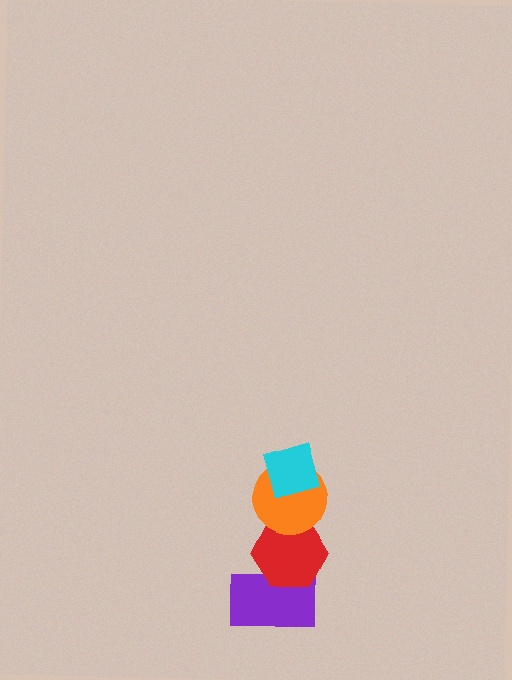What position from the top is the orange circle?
The orange circle is 2nd from the top.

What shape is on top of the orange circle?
The cyan diamond is on top of the orange circle.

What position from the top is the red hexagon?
The red hexagon is 3rd from the top.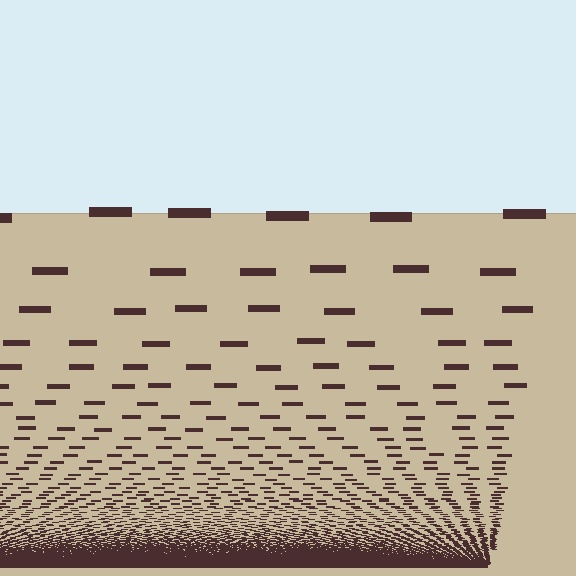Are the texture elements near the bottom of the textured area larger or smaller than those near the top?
Smaller. The gradient is inverted — elements near the bottom are smaller and denser.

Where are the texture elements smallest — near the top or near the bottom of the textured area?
Near the bottom.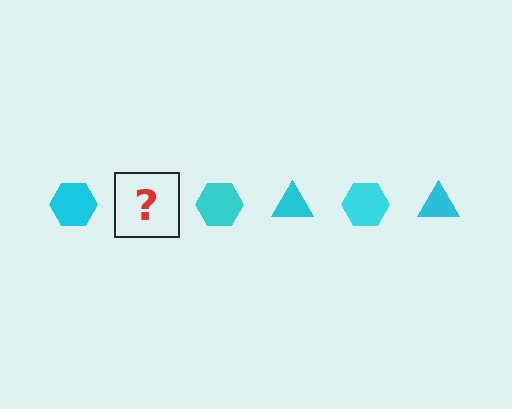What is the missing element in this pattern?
The missing element is a cyan triangle.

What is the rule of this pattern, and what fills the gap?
The rule is that the pattern cycles through hexagon, triangle shapes in cyan. The gap should be filled with a cyan triangle.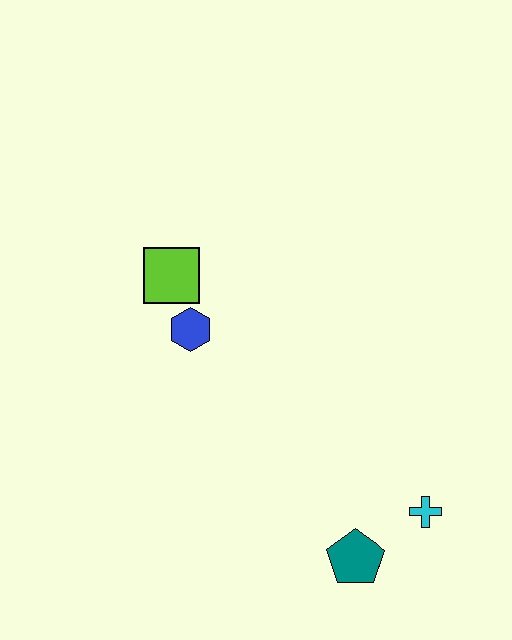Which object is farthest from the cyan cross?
The lime square is farthest from the cyan cross.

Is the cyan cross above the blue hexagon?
No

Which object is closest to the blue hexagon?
The lime square is closest to the blue hexagon.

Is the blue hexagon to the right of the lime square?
Yes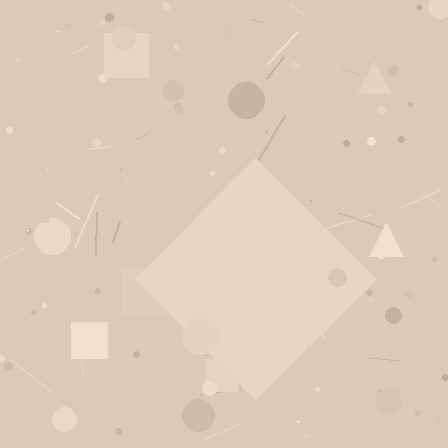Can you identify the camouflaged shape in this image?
The camouflaged shape is a diamond.